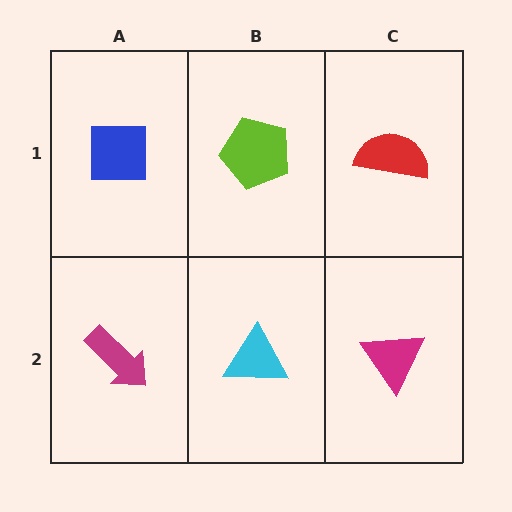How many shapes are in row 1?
3 shapes.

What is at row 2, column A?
A magenta arrow.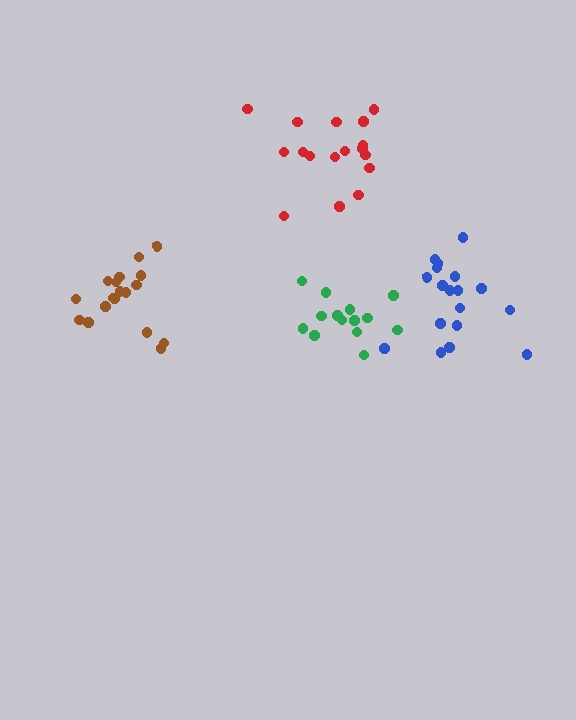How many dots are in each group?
Group 1: 18 dots, Group 2: 17 dots, Group 3: 14 dots, Group 4: 18 dots (67 total).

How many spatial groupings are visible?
There are 4 spatial groupings.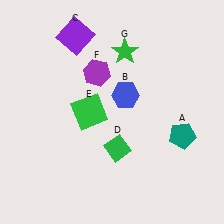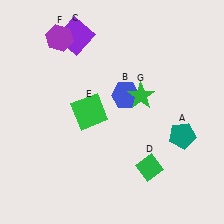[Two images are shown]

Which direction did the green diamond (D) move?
The green diamond (D) moved right.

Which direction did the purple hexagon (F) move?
The purple hexagon (F) moved left.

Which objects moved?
The objects that moved are: the green diamond (D), the purple hexagon (F), the green star (G).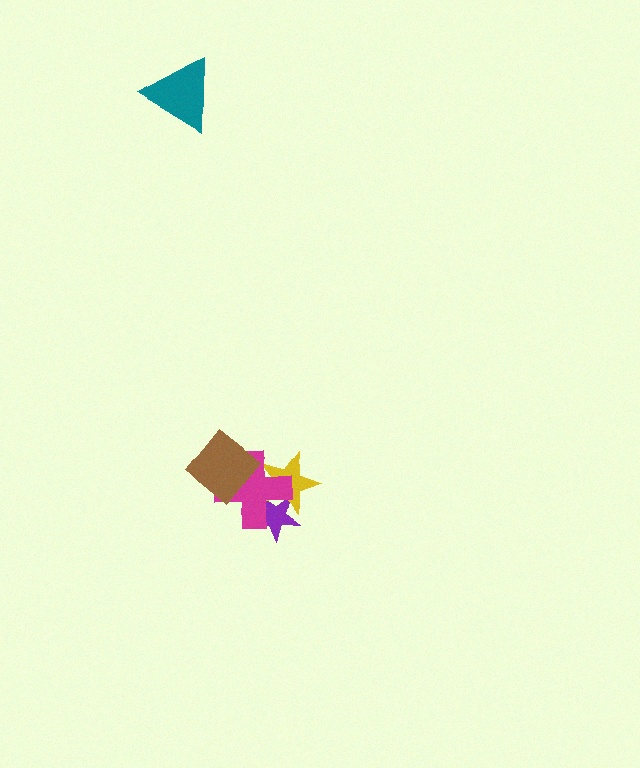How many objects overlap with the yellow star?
2 objects overlap with the yellow star.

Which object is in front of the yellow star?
The magenta cross is in front of the yellow star.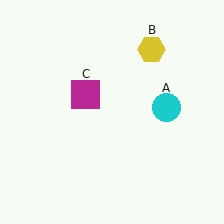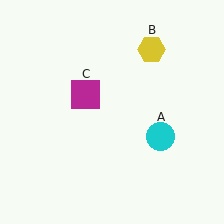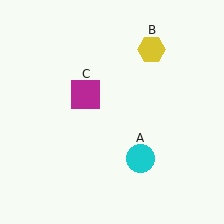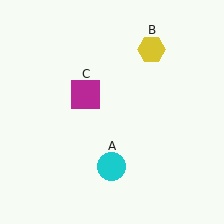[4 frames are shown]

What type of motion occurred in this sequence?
The cyan circle (object A) rotated clockwise around the center of the scene.